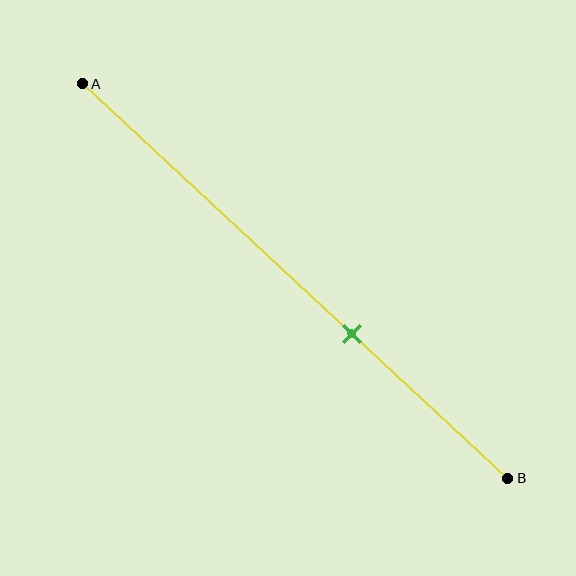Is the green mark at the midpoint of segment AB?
No, the mark is at about 65% from A, not at the 50% midpoint.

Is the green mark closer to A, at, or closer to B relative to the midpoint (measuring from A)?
The green mark is closer to point B than the midpoint of segment AB.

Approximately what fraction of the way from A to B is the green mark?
The green mark is approximately 65% of the way from A to B.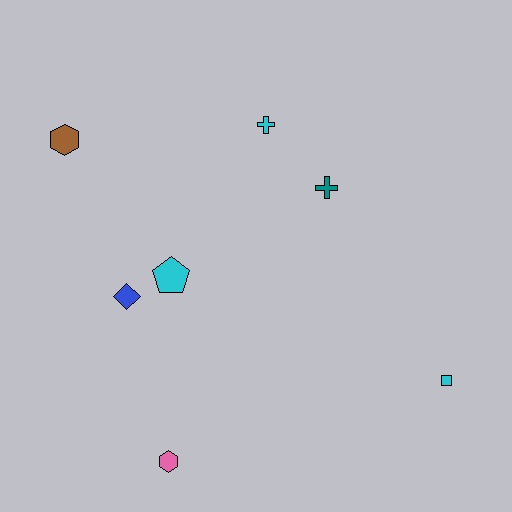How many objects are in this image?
There are 7 objects.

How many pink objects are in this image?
There is 1 pink object.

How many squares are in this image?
There is 1 square.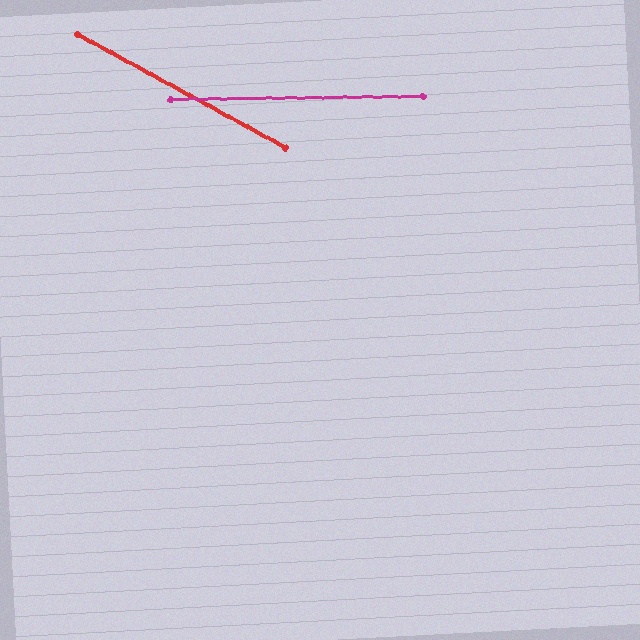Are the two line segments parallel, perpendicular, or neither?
Neither parallel nor perpendicular — they differ by about 29°.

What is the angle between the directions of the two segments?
Approximately 29 degrees.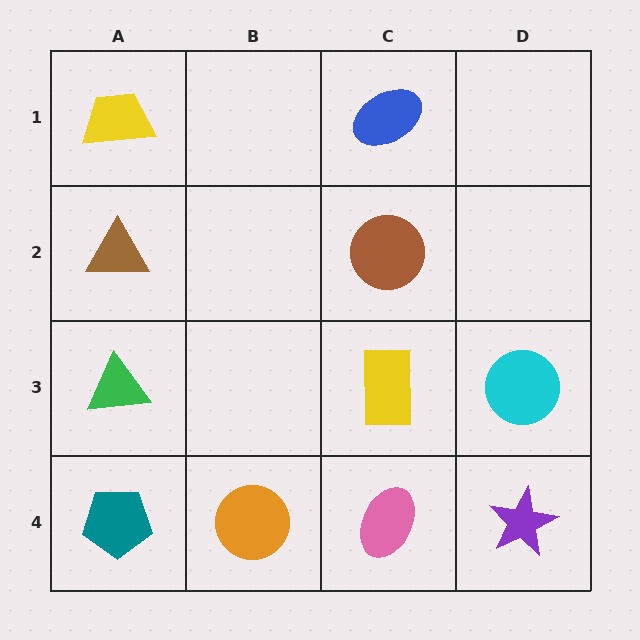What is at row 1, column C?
A blue ellipse.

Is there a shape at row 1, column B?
No, that cell is empty.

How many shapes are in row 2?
2 shapes.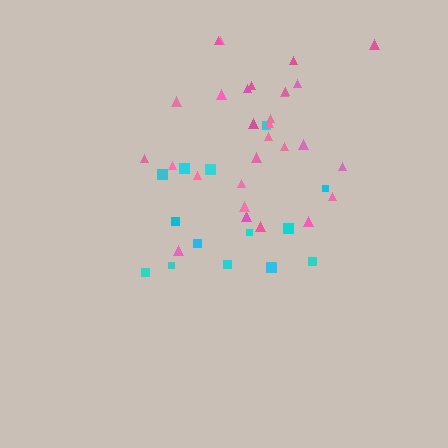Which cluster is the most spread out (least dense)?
Cyan.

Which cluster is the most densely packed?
Pink.